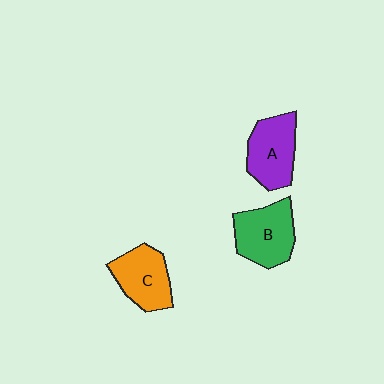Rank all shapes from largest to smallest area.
From largest to smallest: B (green), A (purple), C (orange).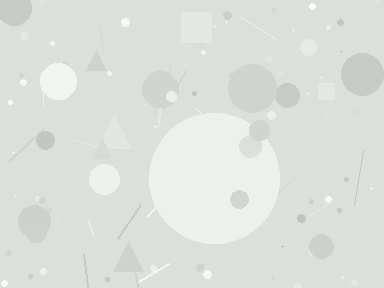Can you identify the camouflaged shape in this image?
The camouflaged shape is a circle.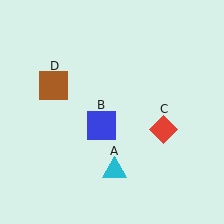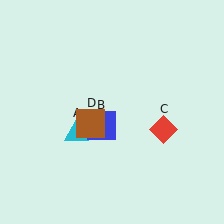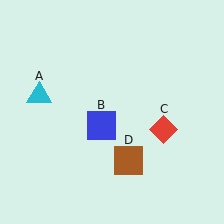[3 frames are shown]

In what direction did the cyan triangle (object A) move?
The cyan triangle (object A) moved up and to the left.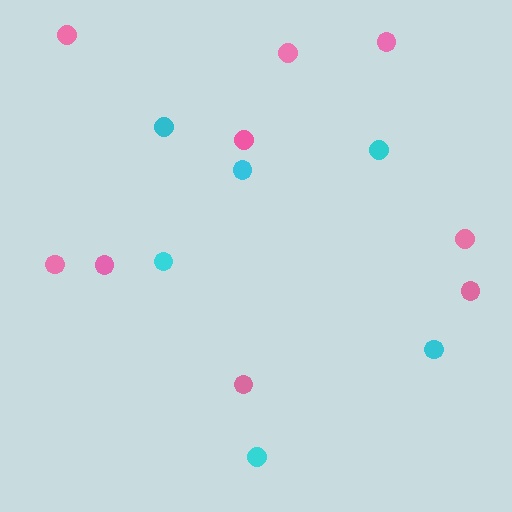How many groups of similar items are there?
There are 2 groups: one group of pink circles (9) and one group of cyan circles (6).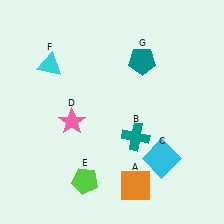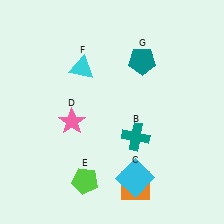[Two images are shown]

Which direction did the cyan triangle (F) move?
The cyan triangle (F) moved right.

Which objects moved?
The objects that moved are: the cyan square (C), the cyan triangle (F).